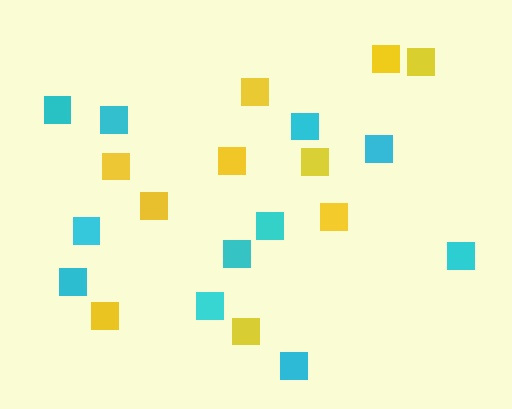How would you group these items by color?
There are 2 groups: one group of cyan squares (11) and one group of yellow squares (10).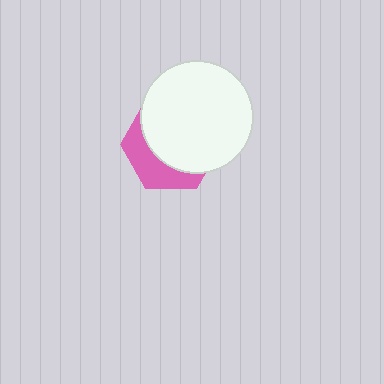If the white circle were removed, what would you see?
You would see the complete pink hexagon.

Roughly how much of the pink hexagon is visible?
A small part of it is visible (roughly 34%).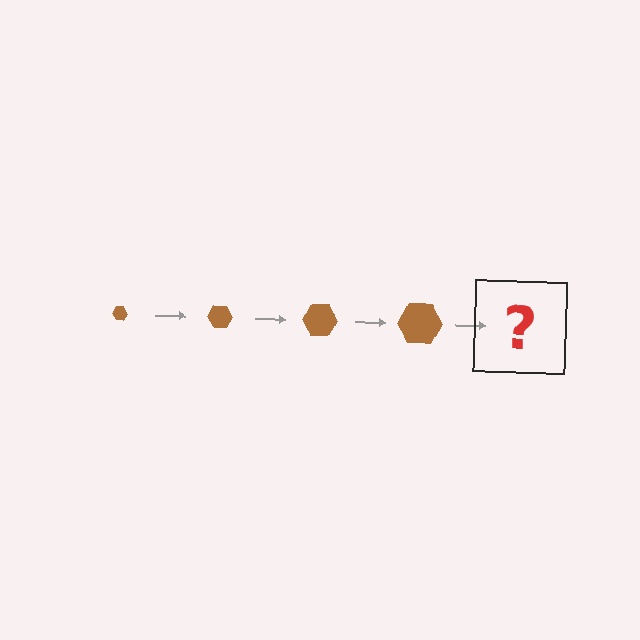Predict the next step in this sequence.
The next step is a brown hexagon, larger than the previous one.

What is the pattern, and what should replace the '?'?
The pattern is that the hexagon gets progressively larger each step. The '?' should be a brown hexagon, larger than the previous one.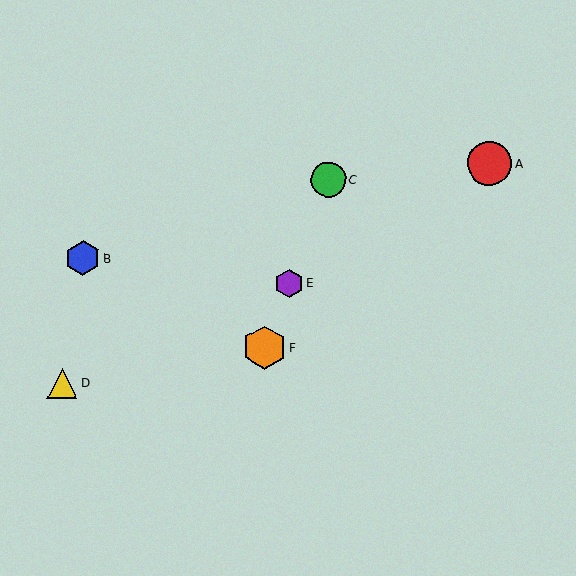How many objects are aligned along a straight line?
3 objects (C, E, F) are aligned along a straight line.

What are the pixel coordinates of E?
Object E is at (289, 283).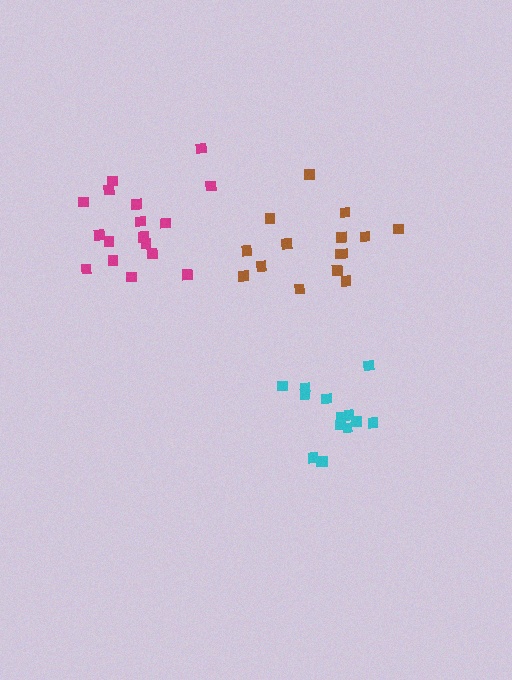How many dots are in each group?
Group 1: 17 dots, Group 2: 15 dots, Group 3: 14 dots (46 total).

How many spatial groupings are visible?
There are 3 spatial groupings.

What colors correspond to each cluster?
The clusters are colored: magenta, brown, cyan.